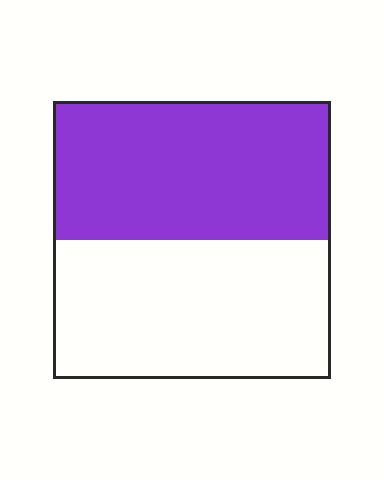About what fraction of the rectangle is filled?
About one half (1/2).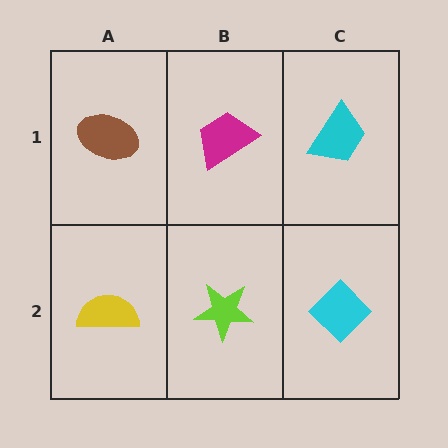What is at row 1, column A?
A brown ellipse.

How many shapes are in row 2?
3 shapes.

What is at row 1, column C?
A cyan trapezoid.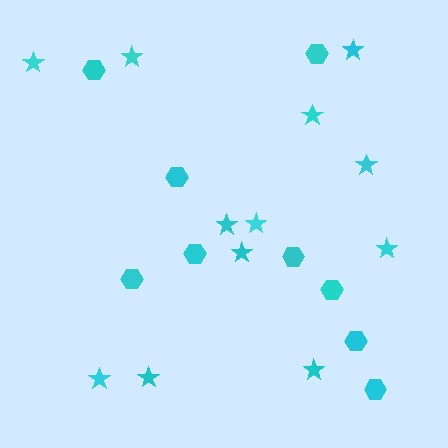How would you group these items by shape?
There are 2 groups: one group of hexagons (9) and one group of stars (12).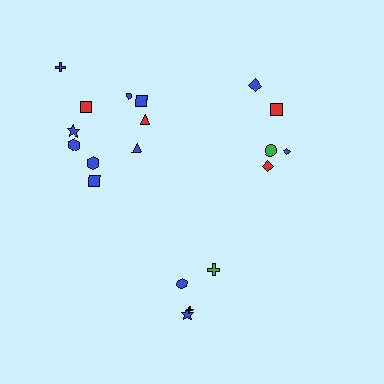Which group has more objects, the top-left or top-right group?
The top-left group.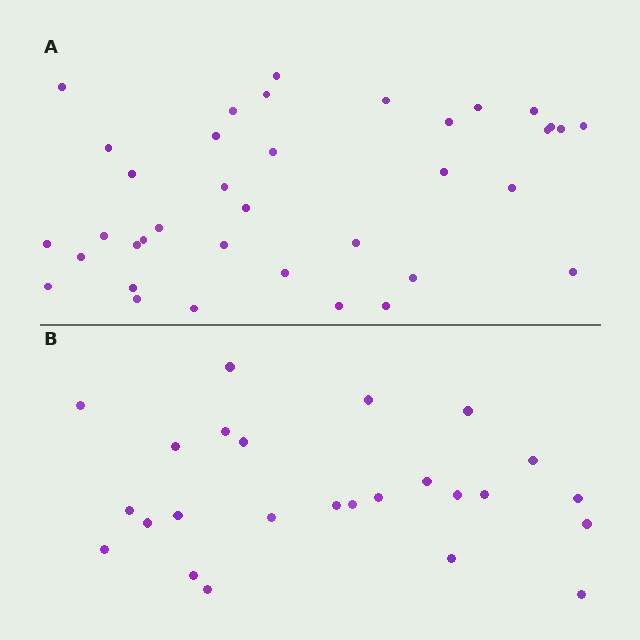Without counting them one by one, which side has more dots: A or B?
Region A (the top region) has more dots.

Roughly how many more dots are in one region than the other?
Region A has roughly 12 or so more dots than region B.